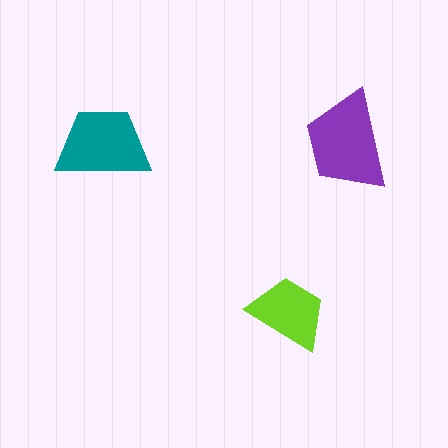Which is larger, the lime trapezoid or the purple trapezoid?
The purple one.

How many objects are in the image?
There are 3 objects in the image.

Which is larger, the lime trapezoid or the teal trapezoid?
The teal one.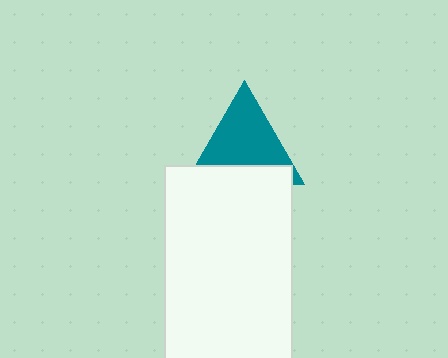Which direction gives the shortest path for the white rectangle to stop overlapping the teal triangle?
Moving down gives the shortest separation.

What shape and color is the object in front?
The object in front is a white rectangle.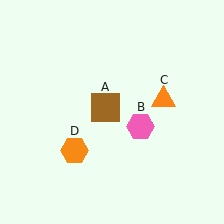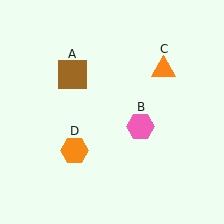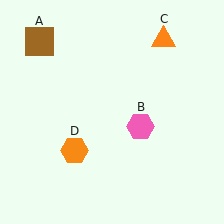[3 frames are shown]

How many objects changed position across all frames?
2 objects changed position: brown square (object A), orange triangle (object C).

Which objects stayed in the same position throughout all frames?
Pink hexagon (object B) and orange hexagon (object D) remained stationary.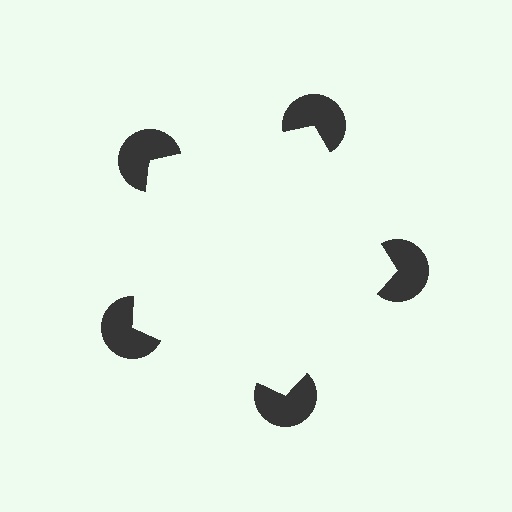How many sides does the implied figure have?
5 sides.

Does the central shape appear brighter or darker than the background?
It typically appears slightly brighter than the background, even though no actual brightness change is drawn.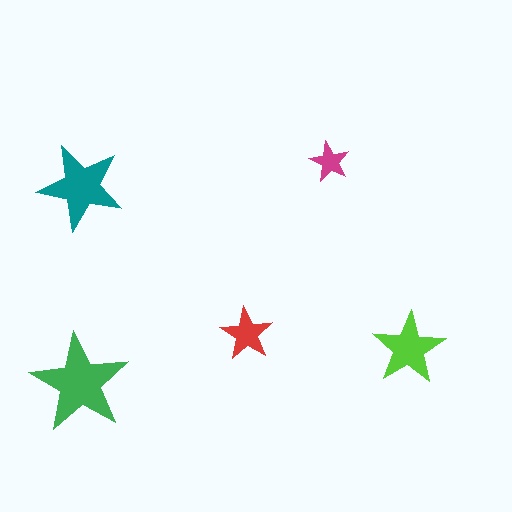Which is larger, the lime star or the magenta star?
The lime one.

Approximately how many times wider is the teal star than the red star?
About 1.5 times wider.